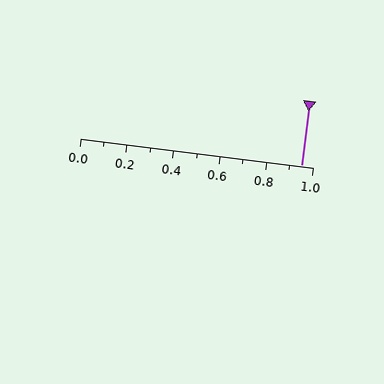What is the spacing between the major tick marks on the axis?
The major ticks are spaced 0.2 apart.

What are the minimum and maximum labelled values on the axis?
The axis runs from 0.0 to 1.0.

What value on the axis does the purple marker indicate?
The marker indicates approximately 0.95.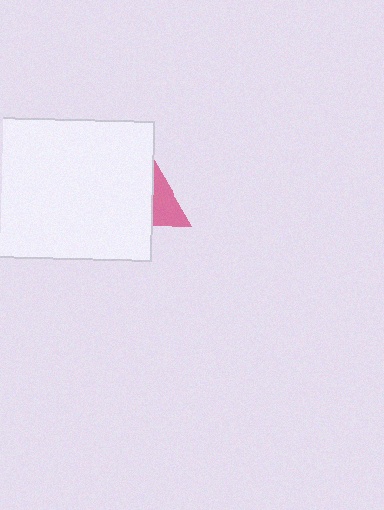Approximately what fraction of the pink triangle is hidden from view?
Roughly 62% of the pink triangle is hidden behind the white rectangle.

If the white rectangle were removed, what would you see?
You would see the complete pink triangle.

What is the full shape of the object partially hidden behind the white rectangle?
The partially hidden object is a pink triangle.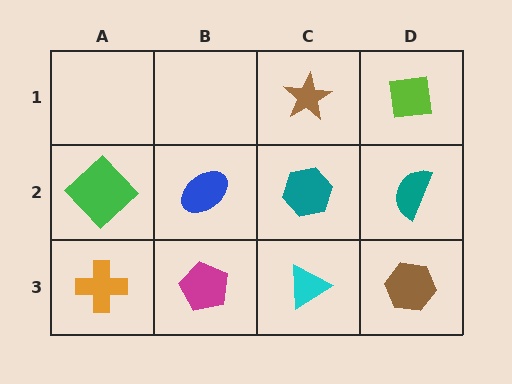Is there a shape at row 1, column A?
No, that cell is empty.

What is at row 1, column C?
A brown star.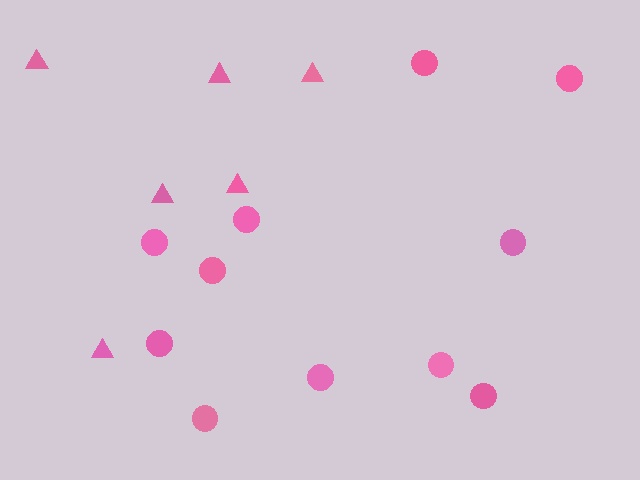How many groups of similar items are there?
There are 2 groups: one group of circles (11) and one group of triangles (6).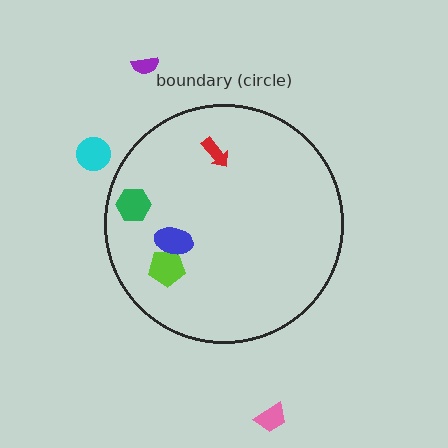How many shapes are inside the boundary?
4 inside, 3 outside.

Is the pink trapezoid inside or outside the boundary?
Outside.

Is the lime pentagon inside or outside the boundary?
Inside.